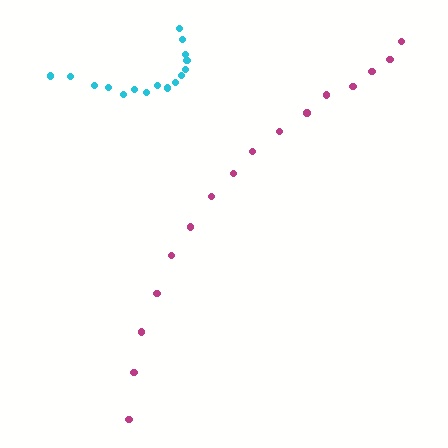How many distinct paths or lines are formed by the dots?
There are 2 distinct paths.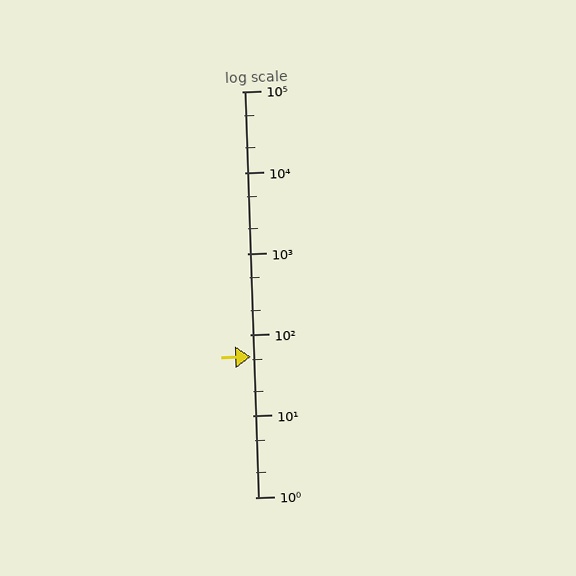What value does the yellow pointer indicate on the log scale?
The pointer indicates approximately 53.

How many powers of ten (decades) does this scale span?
The scale spans 5 decades, from 1 to 100000.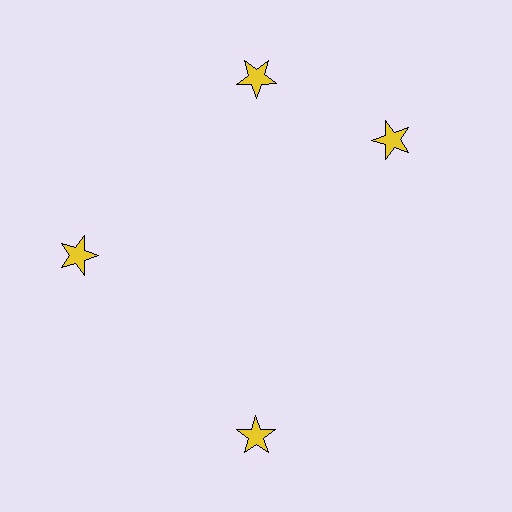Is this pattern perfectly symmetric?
No. The 4 yellow stars are arranged in a ring, but one element near the 3 o'clock position is rotated out of alignment along the ring, breaking the 4-fold rotational symmetry.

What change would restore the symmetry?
The symmetry would be restored by rotating it back into even spacing with its neighbors so that all 4 stars sit at equal angles and equal distance from the center.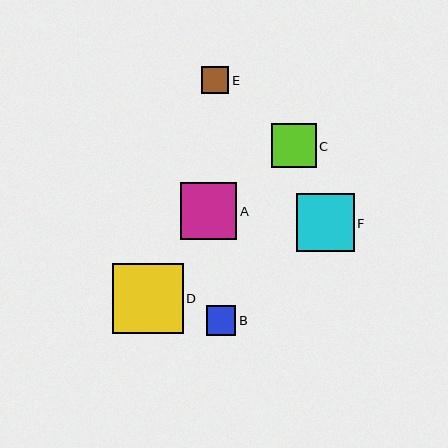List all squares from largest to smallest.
From largest to smallest: D, F, A, C, B, E.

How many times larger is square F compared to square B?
Square F is approximately 1.9 times the size of square B.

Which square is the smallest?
Square E is the smallest with a size of approximately 27 pixels.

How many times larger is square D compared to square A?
Square D is approximately 1.3 times the size of square A.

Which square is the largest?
Square D is the largest with a size of approximately 70 pixels.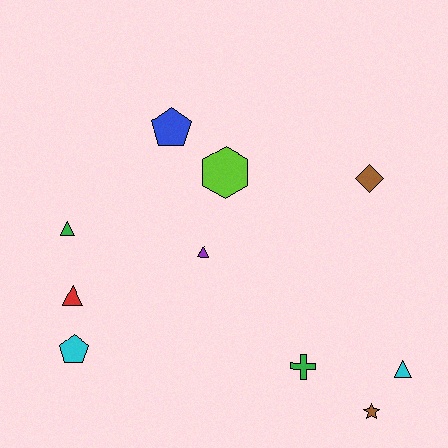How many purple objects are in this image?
There is 1 purple object.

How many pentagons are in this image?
There are 2 pentagons.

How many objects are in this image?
There are 10 objects.